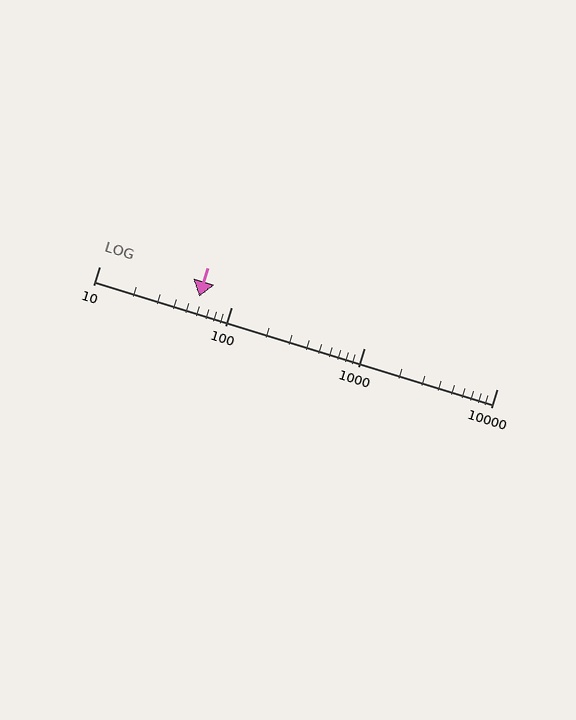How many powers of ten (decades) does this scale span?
The scale spans 3 decades, from 10 to 10000.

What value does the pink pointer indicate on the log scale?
The pointer indicates approximately 57.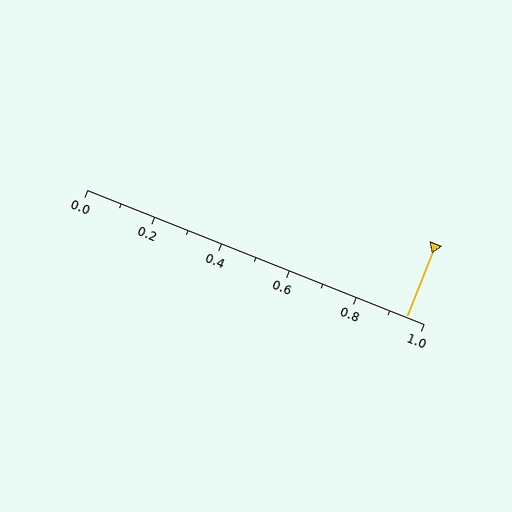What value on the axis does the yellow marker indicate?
The marker indicates approximately 0.95.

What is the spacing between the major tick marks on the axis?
The major ticks are spaced 0.2 apart.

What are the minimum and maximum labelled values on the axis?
The axis runs from 0.0 to 1.0.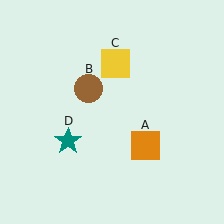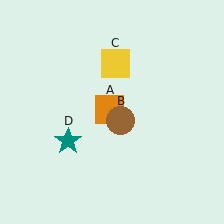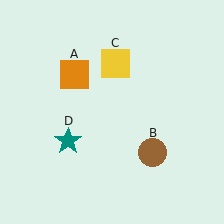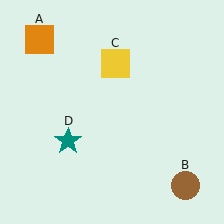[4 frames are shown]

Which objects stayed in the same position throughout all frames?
Yellow square (object C) and teal star (object D) remained stationary.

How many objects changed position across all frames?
2 objects changed position: orange square (object A), brown circle (object B).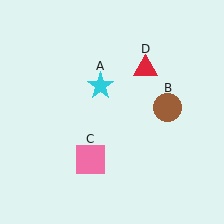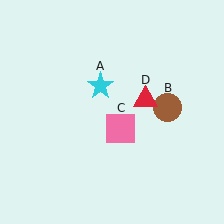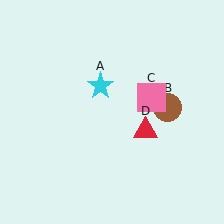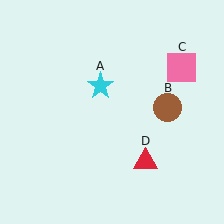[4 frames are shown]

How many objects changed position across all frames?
2 objects changed position: pink square (object C), red triangle (object D).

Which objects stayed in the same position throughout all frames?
Cyan star (object A) and brown circle (object B) remained stationary.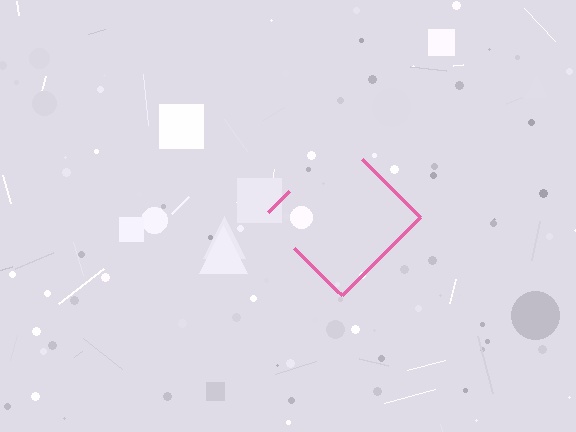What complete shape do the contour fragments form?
The contour fragments form a diamond.